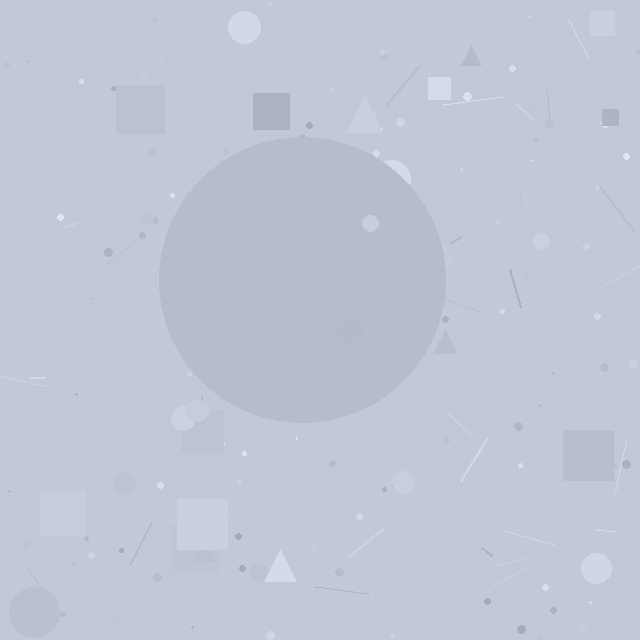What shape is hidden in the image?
A circle is hidden in the image.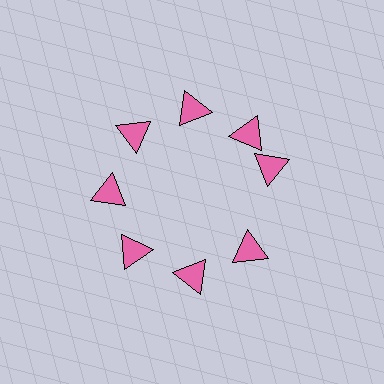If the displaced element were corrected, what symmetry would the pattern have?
It would have 8-fold rotational symmetry — the pattern would map onto itself every 45 degrees.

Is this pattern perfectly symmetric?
No. The 8 pink triangles are arranged in a ring, but one element near the 3 o'clock position is rotated out of alignment along the ring, breaking the 8-fold rotational symmetry.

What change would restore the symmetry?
The symmetry would be restored by rotating it back into even spacing with its neighbors so that all 8 triangles sit at equal angles and equal distance from the center.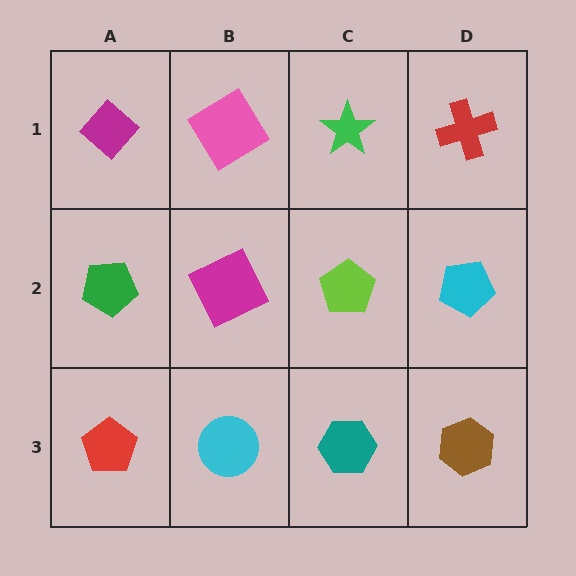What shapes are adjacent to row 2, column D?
A red cross (row 1, column D), a brown hexagon (row 3, column D), a lime pentagon (row 2, column C).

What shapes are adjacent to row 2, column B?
A pink diamond (row 1, column B), a cyan circle (row 3, column B), a green pentagon (row 2, column A), a lime pentagon (row 2, column C).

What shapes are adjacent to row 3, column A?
A green pentagon (row 2, column A), a cyan circle (row 3, column B).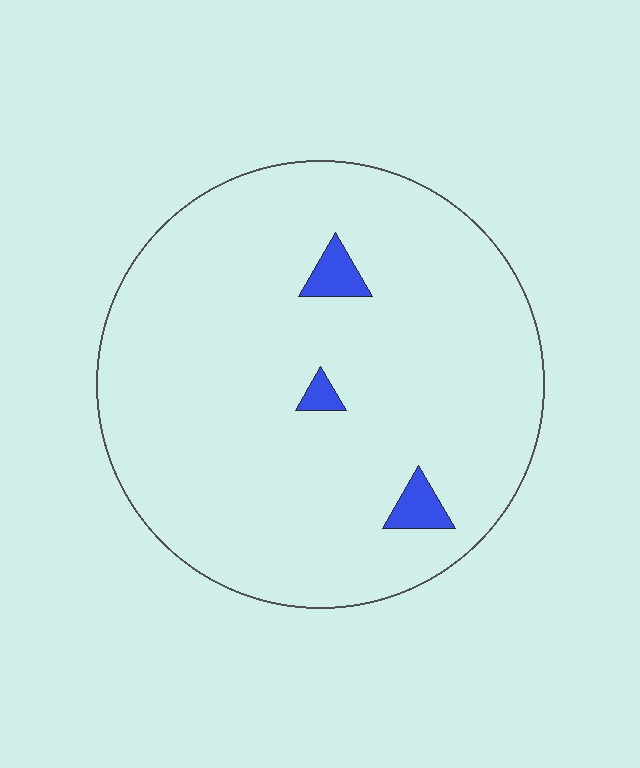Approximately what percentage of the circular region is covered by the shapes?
Approximately 5%.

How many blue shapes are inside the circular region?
3.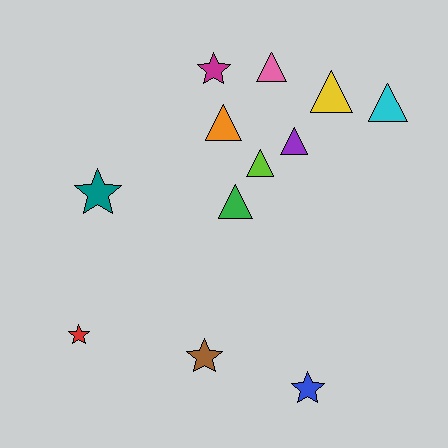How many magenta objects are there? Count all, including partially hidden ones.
There is 1 magenta object.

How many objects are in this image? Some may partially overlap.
There are 12 objects.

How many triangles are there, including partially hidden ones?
There are 7 triangles.